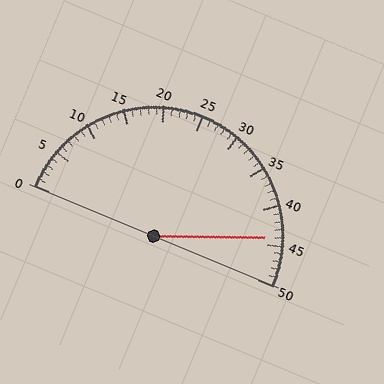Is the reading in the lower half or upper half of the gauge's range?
The reading is in the upper half of the range (0 to 50).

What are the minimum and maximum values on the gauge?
The gauge ranges from 0 to 50.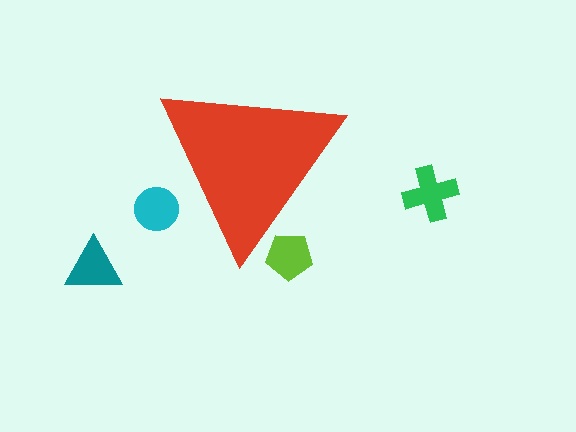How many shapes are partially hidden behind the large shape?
2 shapes are partially hidden.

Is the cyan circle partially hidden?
Yes, the cyan circle is partially hidden behind the red triangle.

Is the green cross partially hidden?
No, the green cross is fully visible.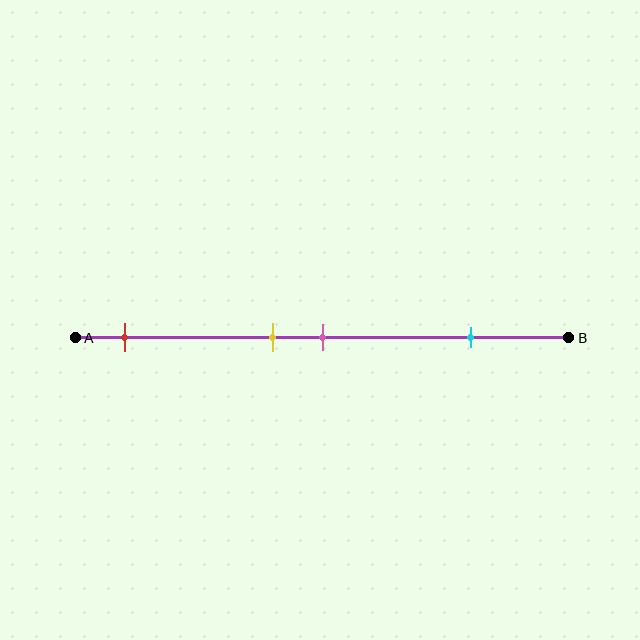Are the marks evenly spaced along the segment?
No, the marks are not evenly spaced.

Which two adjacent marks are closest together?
The yellow and pink marks are the closest adjacent pair.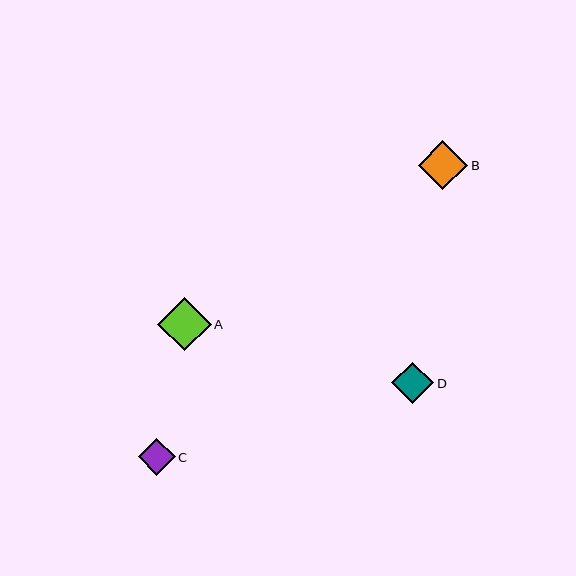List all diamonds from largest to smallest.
From largest to smallest: A, B, D, C.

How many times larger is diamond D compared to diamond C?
Diamond D is approximately 1.1 times the size of diamond C.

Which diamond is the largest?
Diamond A is the largest with a size of approximately 54 pixels.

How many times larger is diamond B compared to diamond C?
Diamond B is approximately 1.4 times the size of diamond C.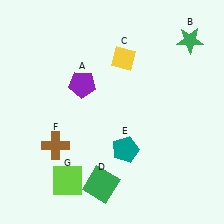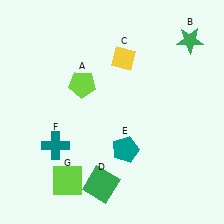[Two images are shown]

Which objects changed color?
A changed from purple to lime. F changed from brown to teal.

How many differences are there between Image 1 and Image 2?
There are 2 differences between the two images.